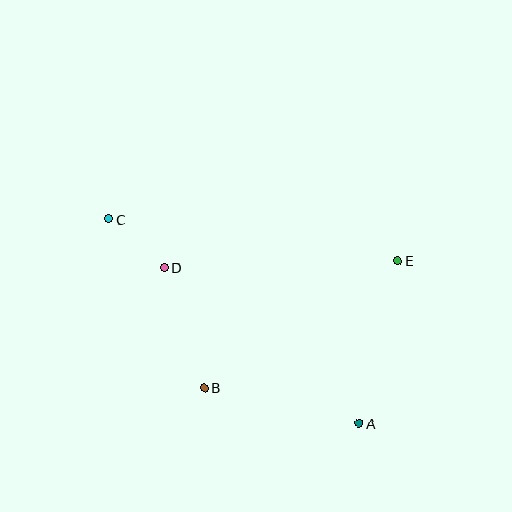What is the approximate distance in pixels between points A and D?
The distance between A and D is approximately 249 pixels.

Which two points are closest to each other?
Points C and D are closest to each other.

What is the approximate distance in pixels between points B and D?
The distance between B and D is approximately 126 pixels.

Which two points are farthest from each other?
Points A and C are farthest from each other.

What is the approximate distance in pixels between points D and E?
The distance between D and E is approximately 233 pixels.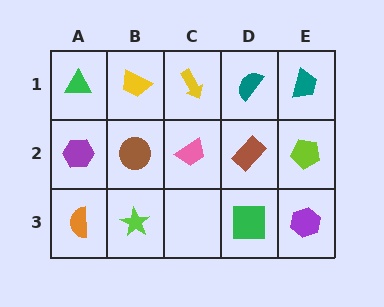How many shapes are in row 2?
5 shapes.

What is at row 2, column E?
A lime pentagon.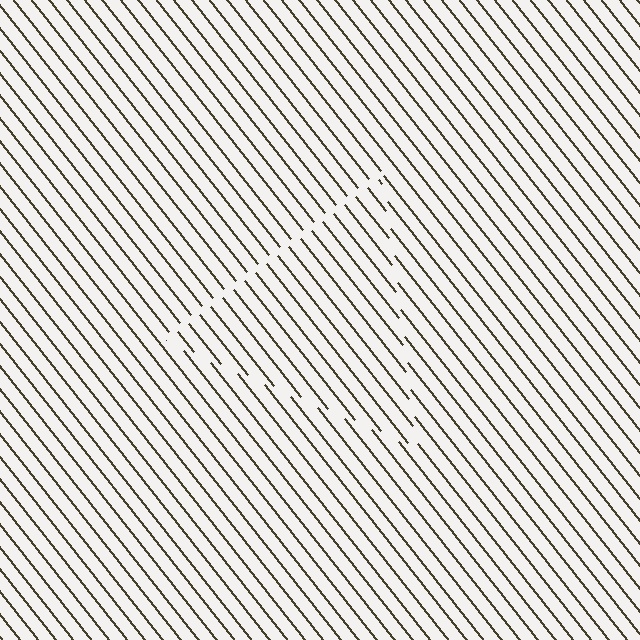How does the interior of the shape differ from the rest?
The interior of the shape contains the same grating, shifted by half a period — the contour is defined by the phase discontinuity where line-ends from the inner and outer gratings abut.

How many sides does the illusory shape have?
3 sides — the line-ends trace a triangle.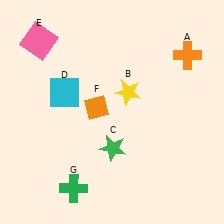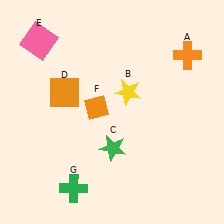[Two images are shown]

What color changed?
The square (D) changed from cyan in Image 1 to orange in Image 2.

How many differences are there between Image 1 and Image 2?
There is 1 difference between the two images.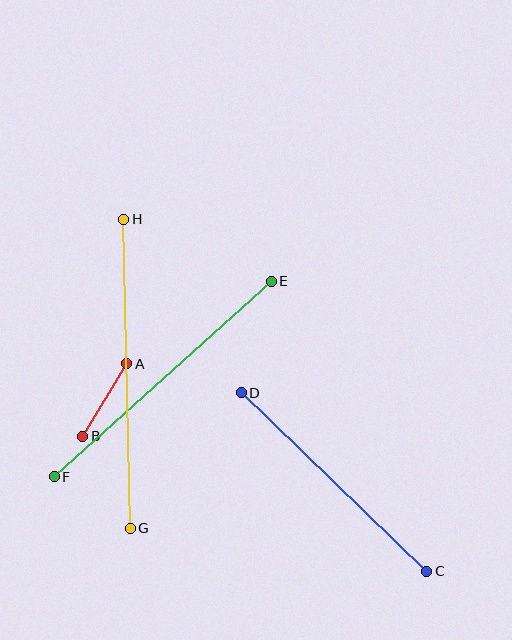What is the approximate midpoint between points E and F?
The midpoint is at approximately (163, 379) pixels.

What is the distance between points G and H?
The distance is approximately 309 pixels.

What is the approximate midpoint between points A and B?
The midpoint is at approximately (105, 400) pixels.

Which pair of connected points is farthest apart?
Points G and H are farthest apart.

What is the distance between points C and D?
The distance is approximately 257 pixels.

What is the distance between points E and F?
The distance is approximately 292 pixels.